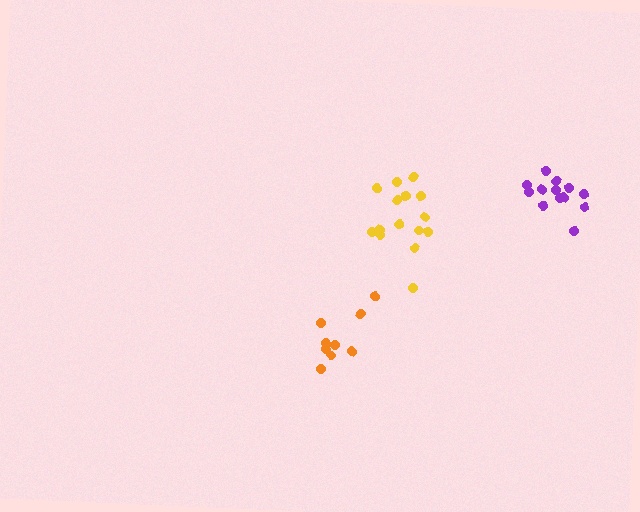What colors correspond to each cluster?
The clusters are colored: orange, purple, yellow.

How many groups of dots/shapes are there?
There are 3 groups.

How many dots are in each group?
Group 1: 9 dots, Group 2: 13 dots, Group 3: 15 dots (37 total).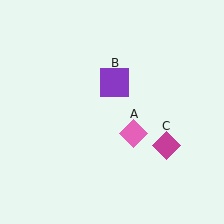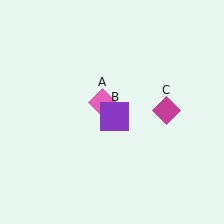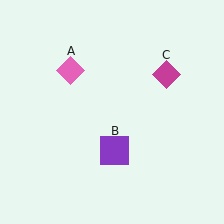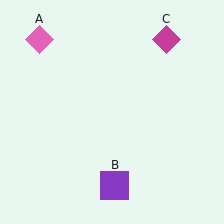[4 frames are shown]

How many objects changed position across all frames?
3 objects changed position: pink diamond (object A), purple square (object B), magenta diamond (object C).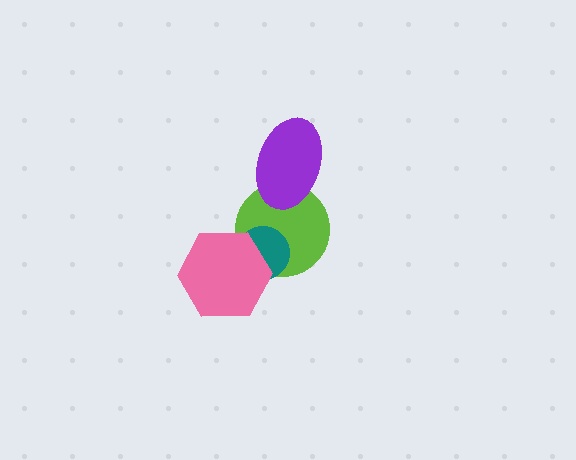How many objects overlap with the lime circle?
3 objects overlap with the lime circle.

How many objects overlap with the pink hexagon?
2 objects overlap with the pink hexagon.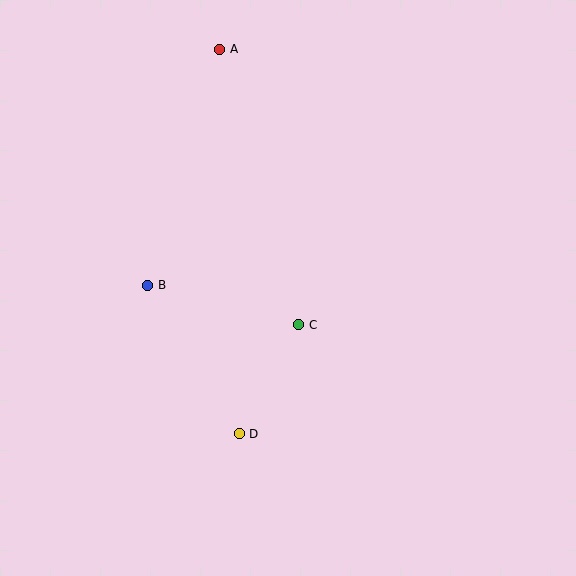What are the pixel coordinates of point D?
Point D is at (239, 434).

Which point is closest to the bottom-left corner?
Point D is closest to the bottom-left corner.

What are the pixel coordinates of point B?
Point B is at (148, 285).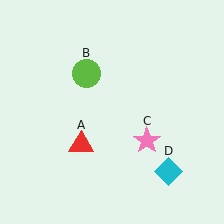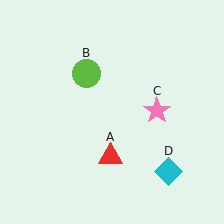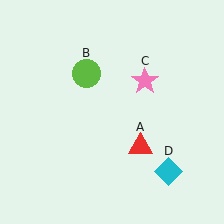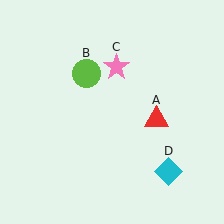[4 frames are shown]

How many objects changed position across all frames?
2 objects changed position: red triangle (object A), pink star (object C).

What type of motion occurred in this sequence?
The red triangle (object A), pink star (object C) rotated counterclockwise around the center of the scene.